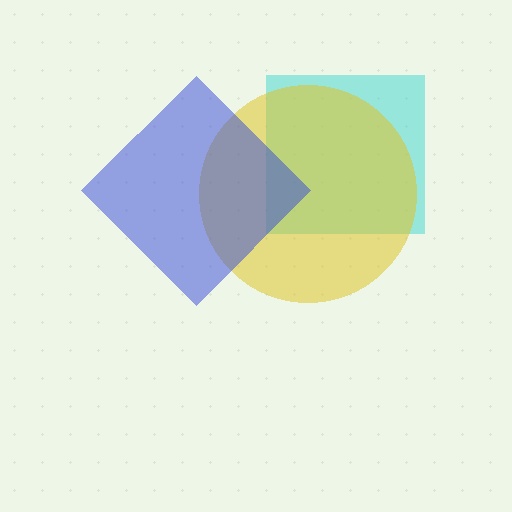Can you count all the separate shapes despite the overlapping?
Yes, there are 3 separate shapes.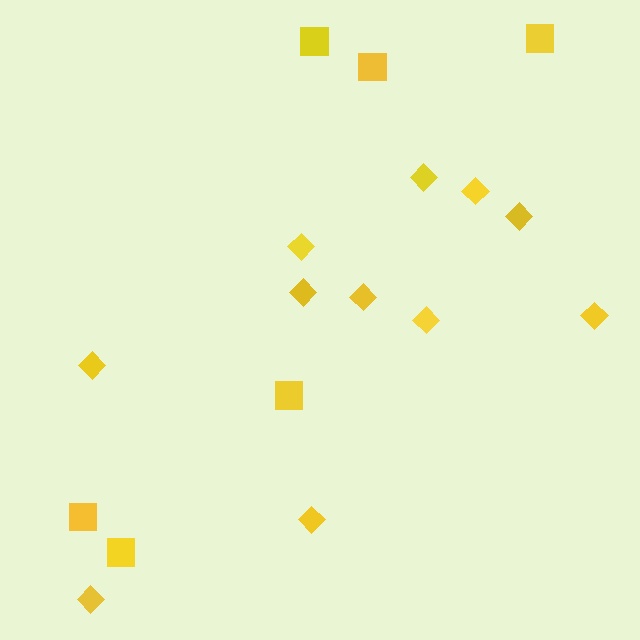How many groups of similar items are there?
There are 2 groups: one group of diamonds (11) and one group of squares (6).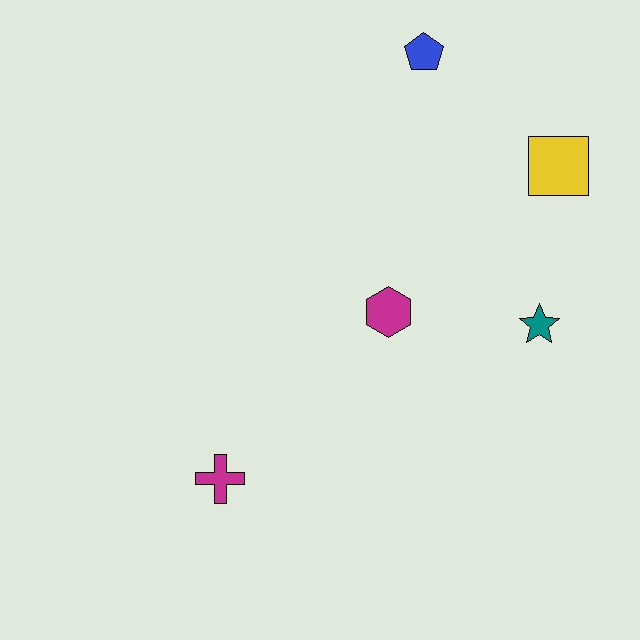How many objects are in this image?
There are 5 objects.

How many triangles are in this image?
There are no triangles.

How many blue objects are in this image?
There is 1 blue object.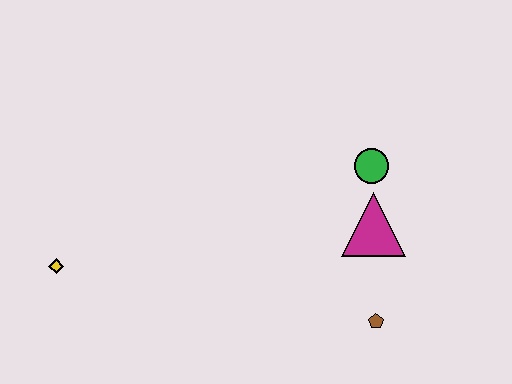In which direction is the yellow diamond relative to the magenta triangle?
The yellow diamond is to the left of the magenta triangle.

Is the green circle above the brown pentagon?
Yes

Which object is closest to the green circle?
The magenta triangle is closest to the green circle.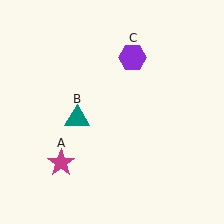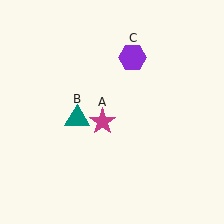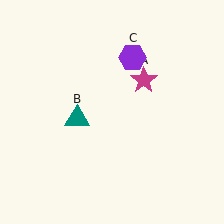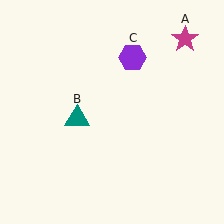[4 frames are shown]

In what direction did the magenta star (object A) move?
The magenta star (object A) moved up and to the right.